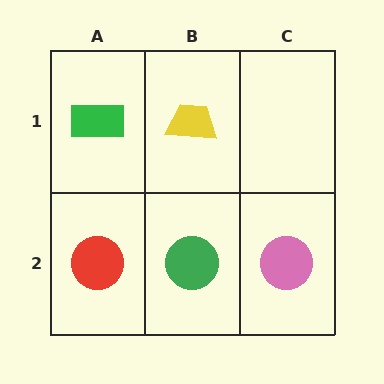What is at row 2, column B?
A green circle.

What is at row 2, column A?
A red circle.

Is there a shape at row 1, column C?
No, that cell is empty.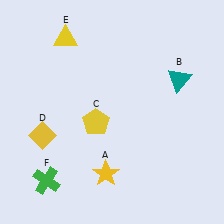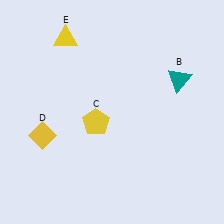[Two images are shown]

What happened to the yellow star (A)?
The yellow star (A) was removed in Image 2. It was in the bottom-left area of Image 1.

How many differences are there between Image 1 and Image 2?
There are 2 differences between the two images.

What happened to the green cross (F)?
The green cross (F) was removed in Image 2. It was in the bottom-left area of Image 1.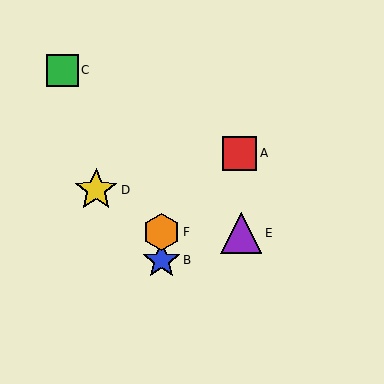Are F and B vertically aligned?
Yes, both are at x≈162.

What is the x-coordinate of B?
Object B is at x≈162.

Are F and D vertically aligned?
No, F is at x≈162 and D is at x≈96.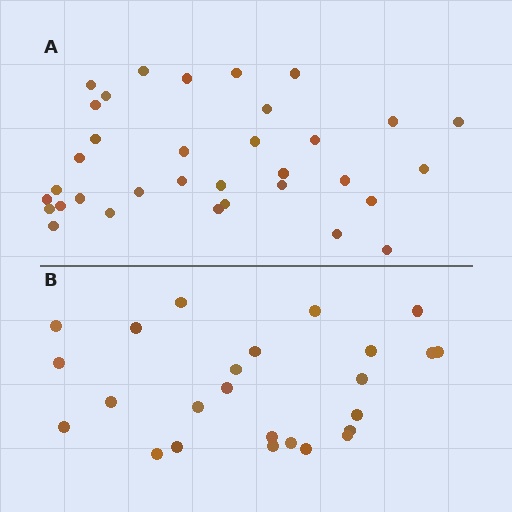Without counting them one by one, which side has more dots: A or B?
Region A (the top region) has more dots.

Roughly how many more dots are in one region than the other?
Region A has roughly 8 or so more dots than region B.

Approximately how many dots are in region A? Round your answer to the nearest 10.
About 30 dots. (The exact count is 34, which rounds to 30.)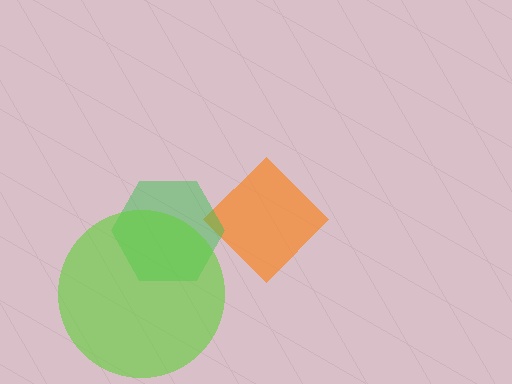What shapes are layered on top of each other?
The layered shapes are: an orange diamond, a green hexagon, a lime circle.